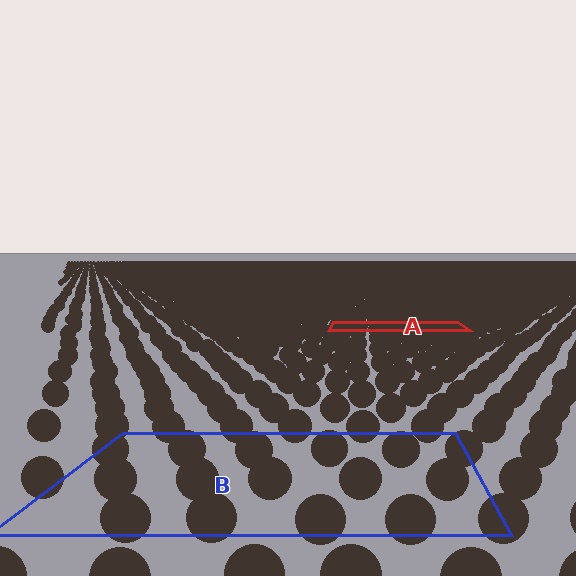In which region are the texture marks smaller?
The texture marks are smaller in region A, because it is farther away.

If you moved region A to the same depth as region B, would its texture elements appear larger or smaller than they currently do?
They would appear larger. At a closer depth, the same texture elements are projected at a bigger on-screen size.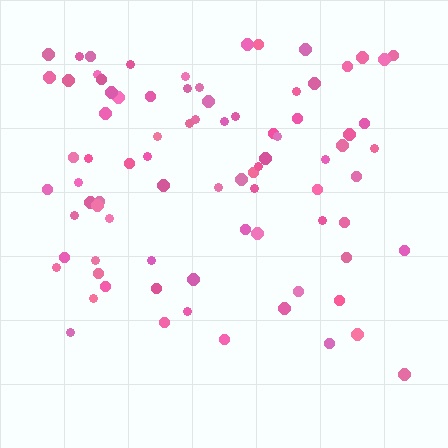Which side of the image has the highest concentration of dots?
The top.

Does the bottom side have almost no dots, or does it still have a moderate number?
Still a moderate number, just noticeably fewer than the top.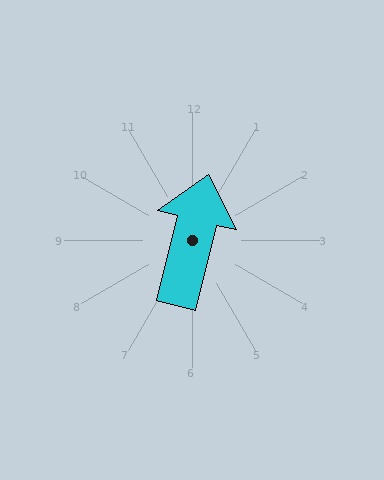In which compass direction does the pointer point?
North.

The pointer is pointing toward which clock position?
Roughly 12 o'clock.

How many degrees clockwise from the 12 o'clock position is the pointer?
Approximately 14 degrees.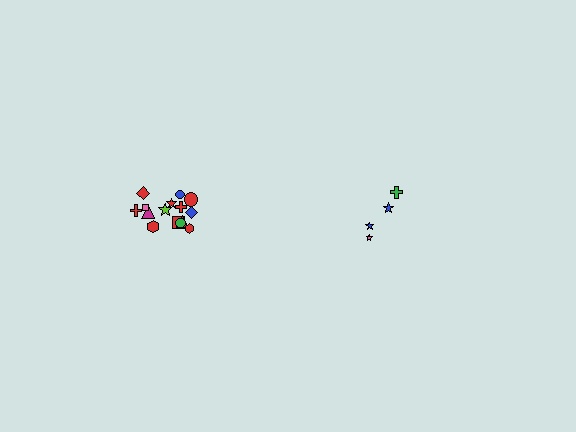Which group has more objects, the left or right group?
The left group.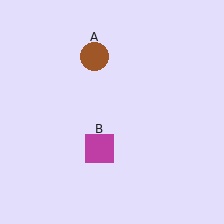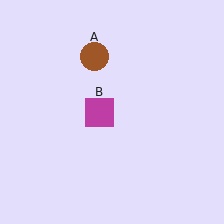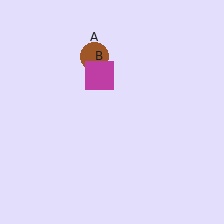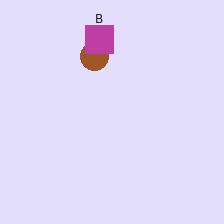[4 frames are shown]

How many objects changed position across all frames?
1 object changed position: magenta square (object B).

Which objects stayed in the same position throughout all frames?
Brown circle (object A) remained stationary.